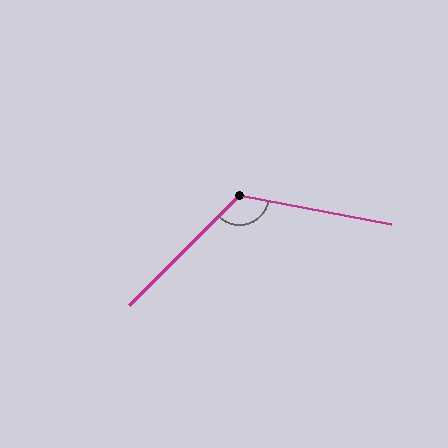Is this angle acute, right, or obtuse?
It is obtuse.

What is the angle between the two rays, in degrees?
Approximately 124 degrees.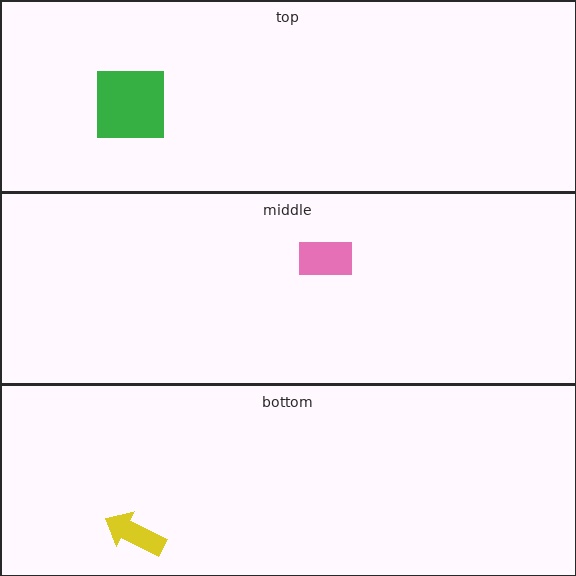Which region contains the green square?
The top region.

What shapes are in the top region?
The green square.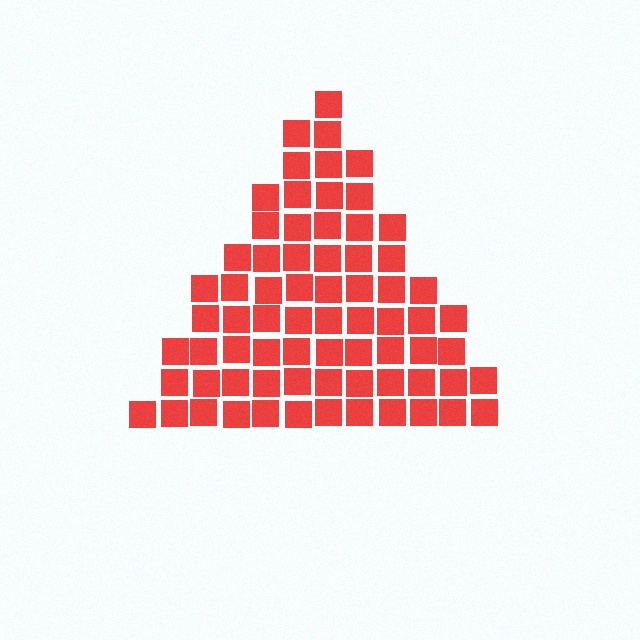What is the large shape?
The large shape is a triangle.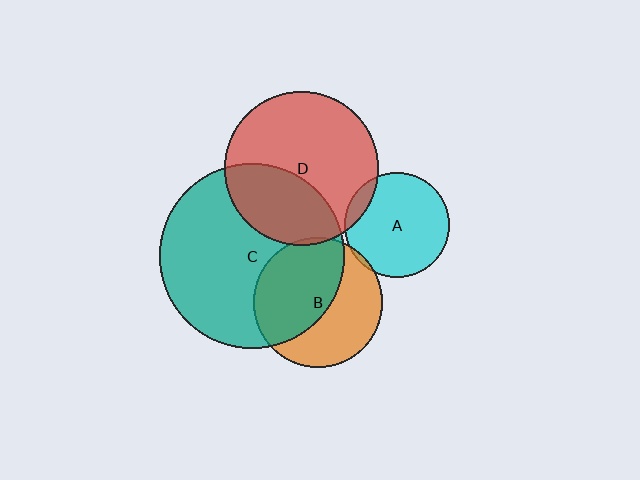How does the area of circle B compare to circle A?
Approximately 1.5 times.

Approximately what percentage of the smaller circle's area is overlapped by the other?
Approximately 10%.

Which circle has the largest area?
Circle C (teal).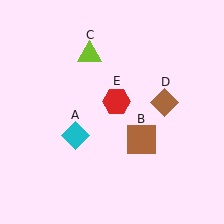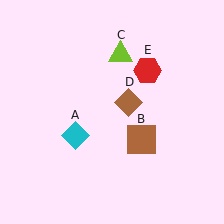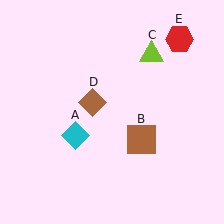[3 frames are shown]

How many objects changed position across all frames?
3 objects changed position: lime triangle (object C), brown diamond (object D), red hexagon (object E).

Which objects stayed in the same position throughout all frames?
Cyan diamond (object A) and brown square (object B) remained stationary.